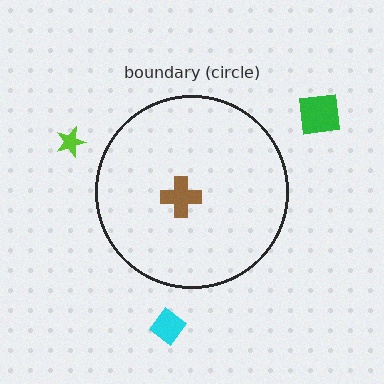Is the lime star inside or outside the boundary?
Outside.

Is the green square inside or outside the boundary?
Outside.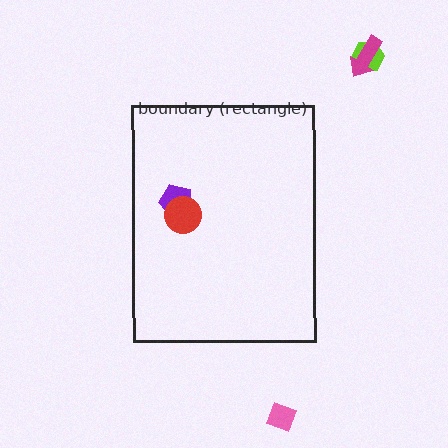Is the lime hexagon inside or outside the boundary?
Outside.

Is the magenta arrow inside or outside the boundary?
Outside.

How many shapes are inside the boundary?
2 inside, 3 outside.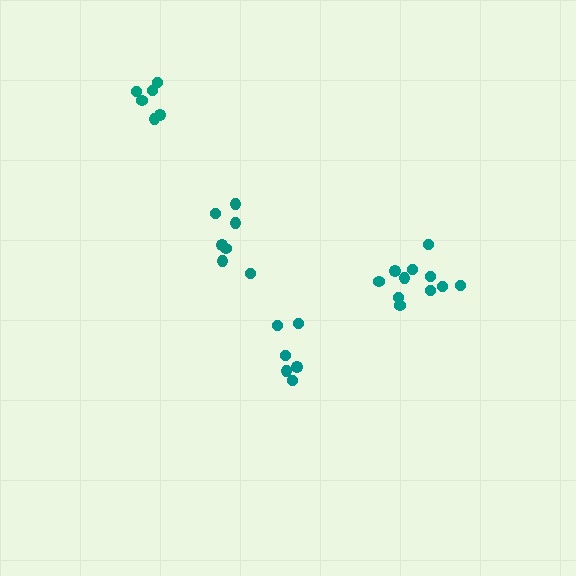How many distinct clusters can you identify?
There are 4 distinct clusters.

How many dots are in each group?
Group 1: 11 dots, Group 2: 6 dots, Group 3: 6 dots, Group 4: 7 dots (30 total).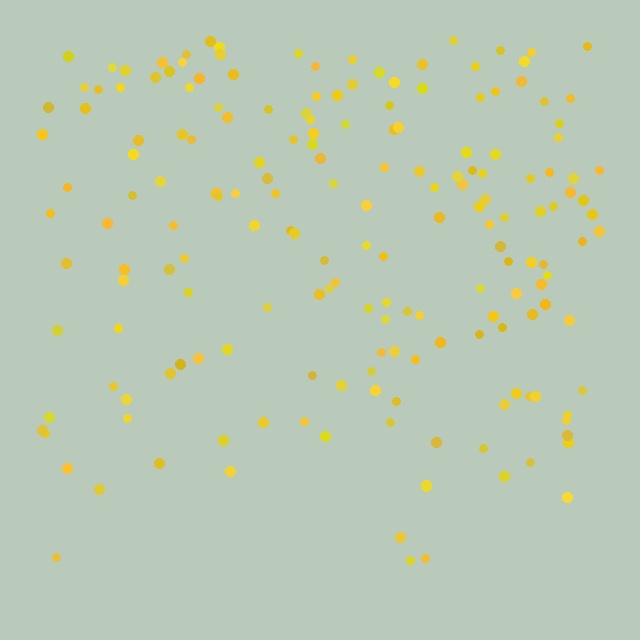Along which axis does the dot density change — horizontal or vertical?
Vertical.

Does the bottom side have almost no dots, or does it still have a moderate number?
Still a moderate number, just noticeably fewer than the top.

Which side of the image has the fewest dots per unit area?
The bottom.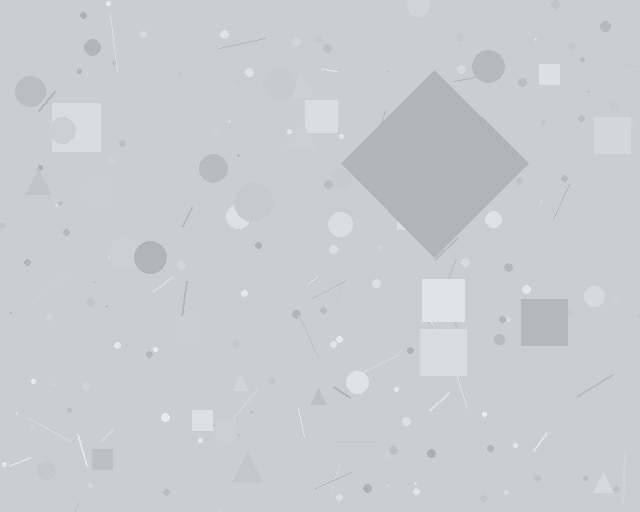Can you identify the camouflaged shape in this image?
The camouflaged shape is a diamond.